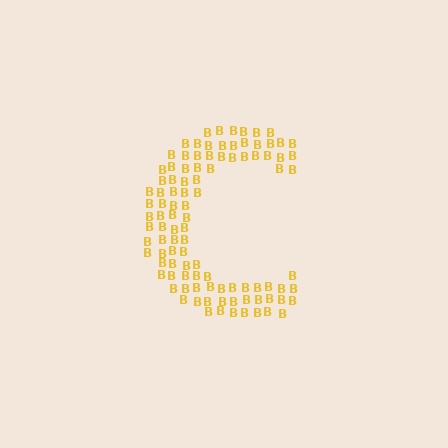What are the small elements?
The small elements are letter B's.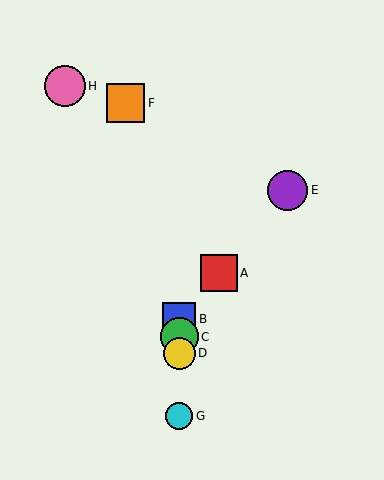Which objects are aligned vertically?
Objects B, C, D, G are aligned vertically.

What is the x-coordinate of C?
Object C is at x≈179.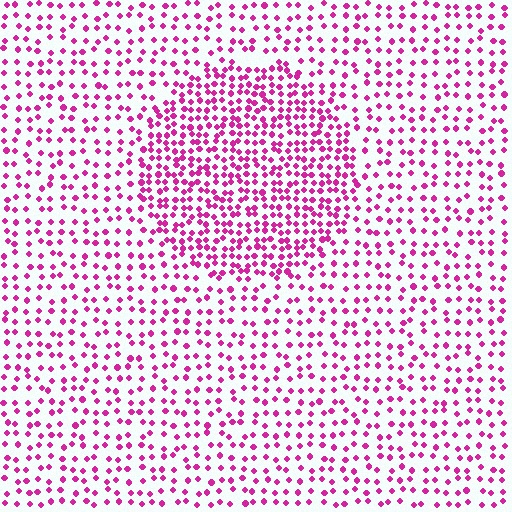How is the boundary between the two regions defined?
The boundary is defined by a change in element density (approximately 1.9x ratio). All elements are the same color, size, and shape.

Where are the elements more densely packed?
The elements are more densely packed inside the circle boundary.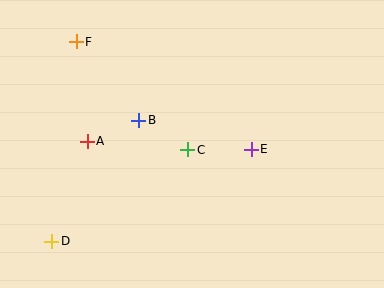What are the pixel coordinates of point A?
Point A is at (87, 141).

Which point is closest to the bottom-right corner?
Point E is closest to the bottom-right corner.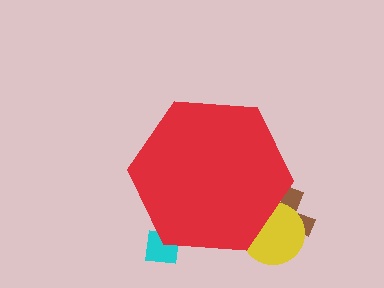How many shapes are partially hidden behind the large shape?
3 shapes are partially hidden.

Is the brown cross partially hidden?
Yes, the brown cross is partially hidden behind the red hexagon.